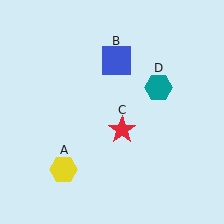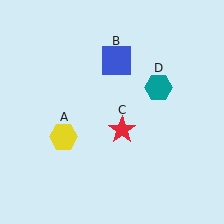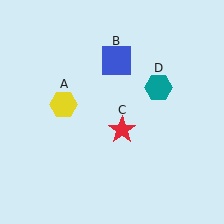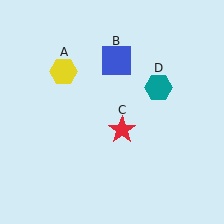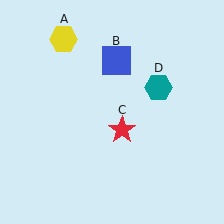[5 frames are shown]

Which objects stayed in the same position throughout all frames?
Blue square (object B) and red star (object C) and teal hexagon (object D) remained stationary.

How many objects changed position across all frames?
1 object changed position: yellow hexagon (object A).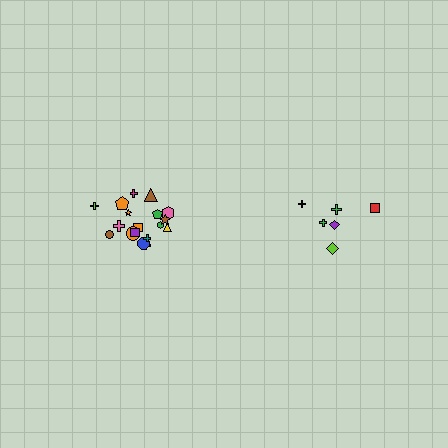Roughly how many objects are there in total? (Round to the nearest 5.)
Roughly 25 objects in total.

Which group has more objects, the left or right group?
The left group.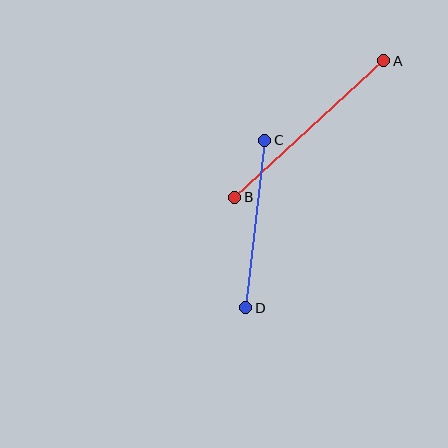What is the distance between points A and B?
The distance is approximately 202 pixels.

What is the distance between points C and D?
The distance is approximately 169 pixels.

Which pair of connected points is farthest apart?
Points A and B are farthest apart.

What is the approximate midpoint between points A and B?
The midpoint is at approximately (309, 129) pixels.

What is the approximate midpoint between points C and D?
The midpoint is at approximately (255, 224) pixels.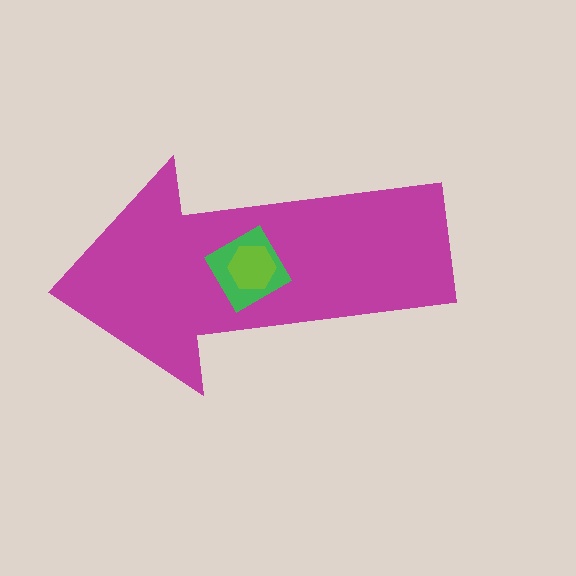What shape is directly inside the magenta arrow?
The green diamond.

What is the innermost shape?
The lime hexagon.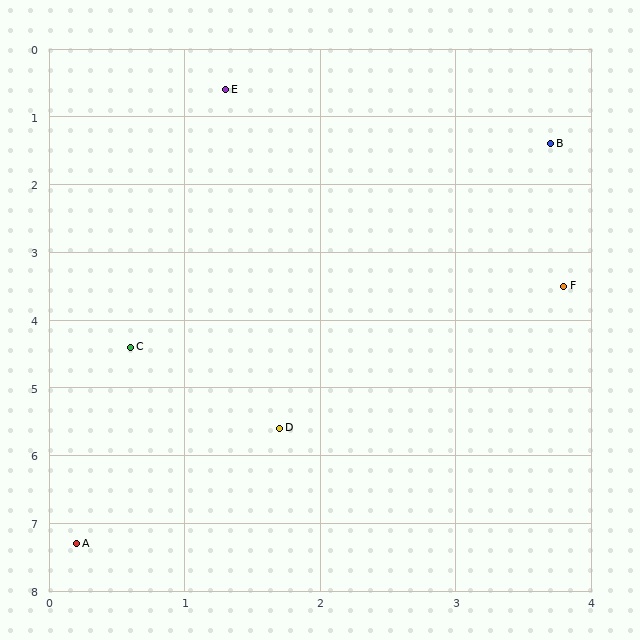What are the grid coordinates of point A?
Point A is at approximately (0.2, 7.3).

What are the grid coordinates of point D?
Point D is at approximately (1.7, 5.6).